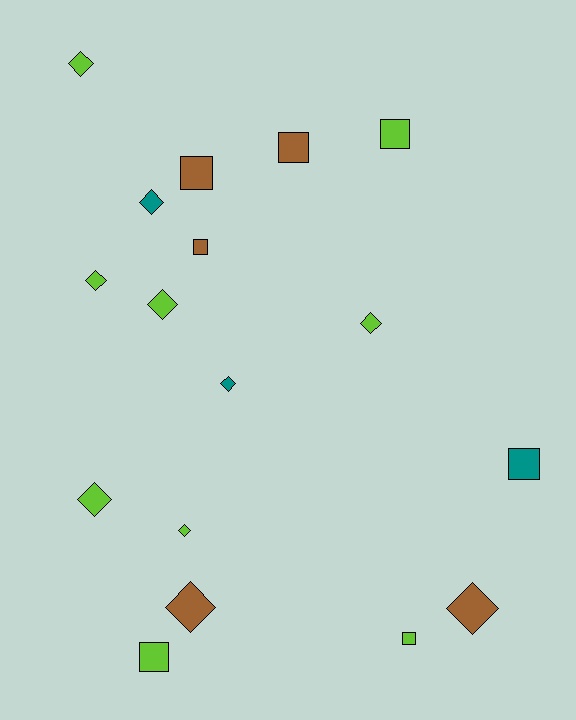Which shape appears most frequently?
Diamond, with 10 objects.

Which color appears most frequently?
Lime, with 9 objects.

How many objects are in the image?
There are 17 objects.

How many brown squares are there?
There are 3 brown squares.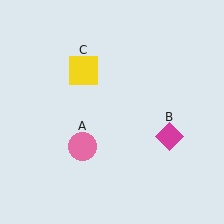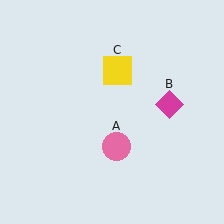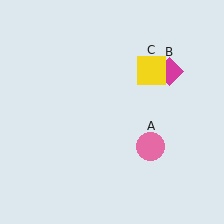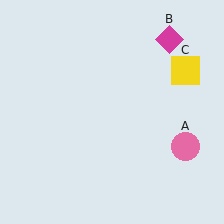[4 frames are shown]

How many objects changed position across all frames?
3 objects changed position: pink circle (object A), magenta diamond (object B), yellow square (object C).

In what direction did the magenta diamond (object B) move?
The magenta diamond (object B) moved up.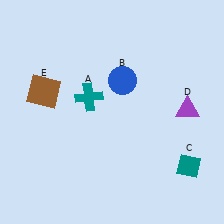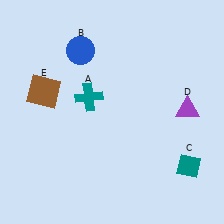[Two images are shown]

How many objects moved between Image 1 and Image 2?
1 object moved between the two images.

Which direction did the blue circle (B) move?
The blue circle (B) moved left.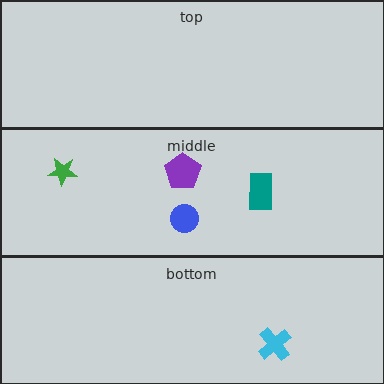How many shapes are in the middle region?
4.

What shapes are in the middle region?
The teal rectangle, the blue circle, the purple pentagon, the green star.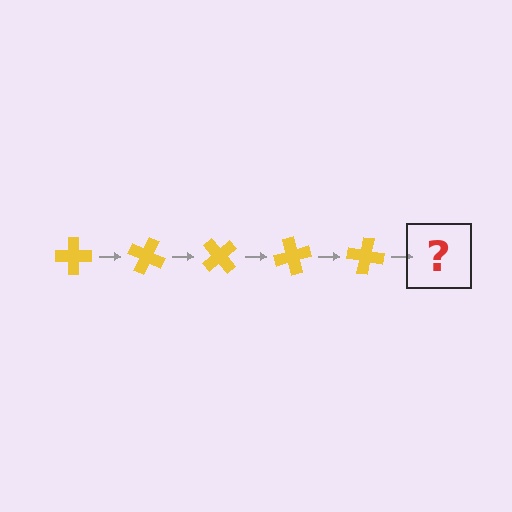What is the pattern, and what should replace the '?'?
The pattern is that the cross rotates 25 degrees each step. The '?' should be a yellow cross rotated 125 degrees.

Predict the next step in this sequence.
The next step is a yellow cross rotated 125 degrees.